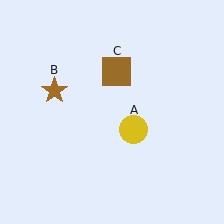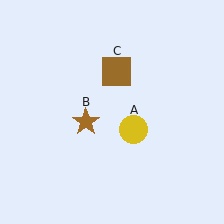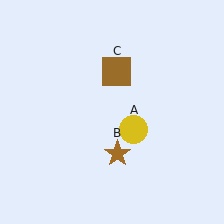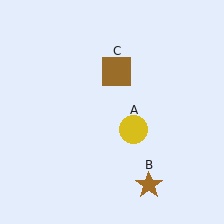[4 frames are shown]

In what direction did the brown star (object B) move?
The brown star (object B) moved down and to the right.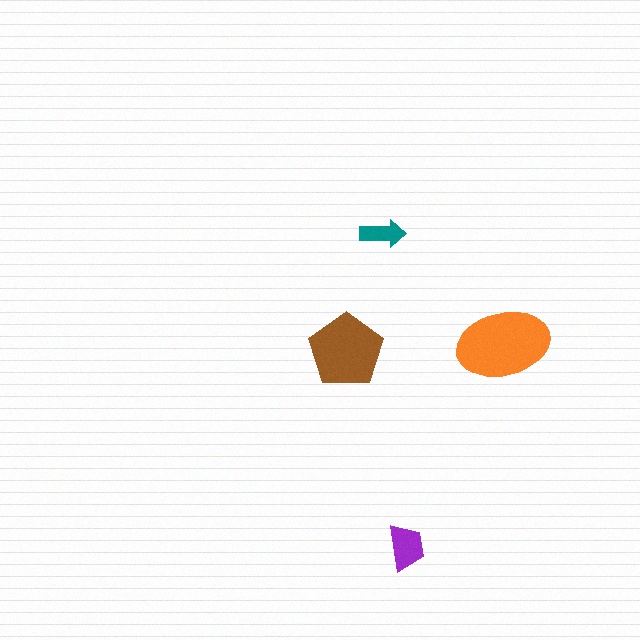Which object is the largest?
The orange ellipse.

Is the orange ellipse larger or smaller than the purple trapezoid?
Larger.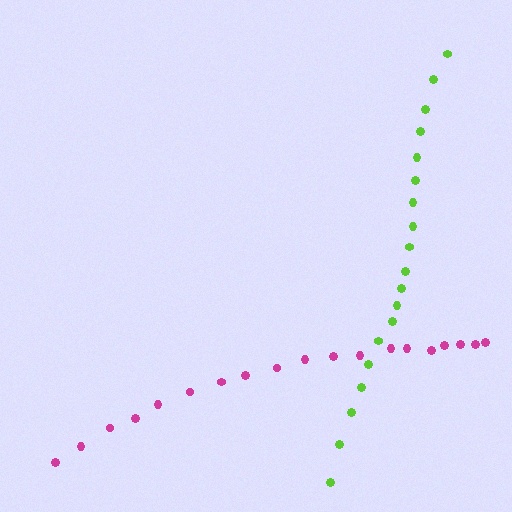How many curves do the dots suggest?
There are 2 distinct paths.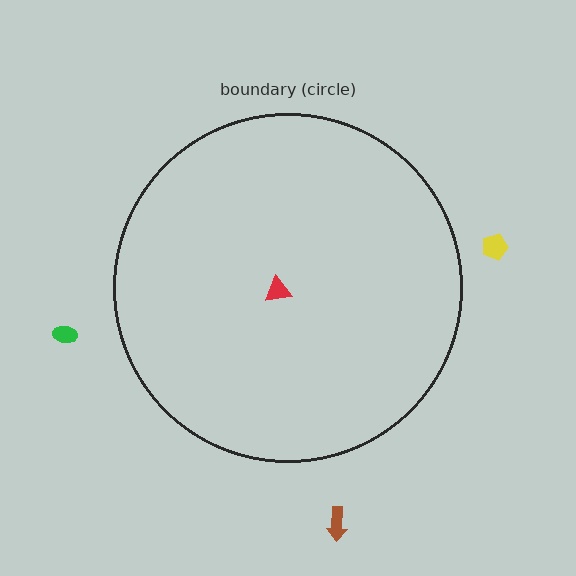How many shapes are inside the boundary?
1 inside, 3 outside.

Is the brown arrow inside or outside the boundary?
Outside.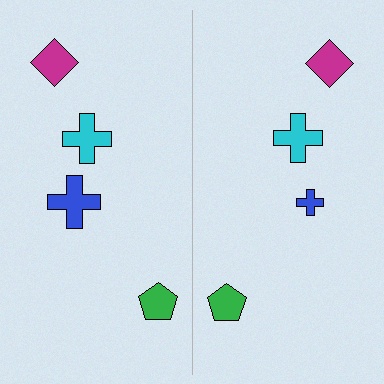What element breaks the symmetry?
The blue cross on the right side has a different size than its mirror counterpart.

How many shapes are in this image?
There are 8 shapes in this image.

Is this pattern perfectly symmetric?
No, the pattern is not perfectly symmetric. The blue cross on the right side has a different size than its mirror counterpart.